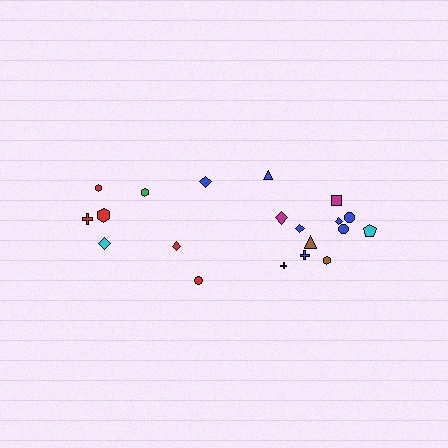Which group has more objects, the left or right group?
The right group.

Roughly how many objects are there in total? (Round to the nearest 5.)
Roughly 20 objects in total.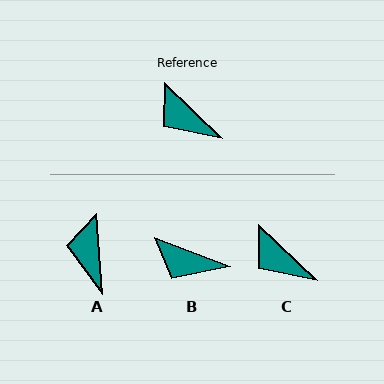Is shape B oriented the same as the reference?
No, it is off by about 22 degrees.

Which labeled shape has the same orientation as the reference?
C.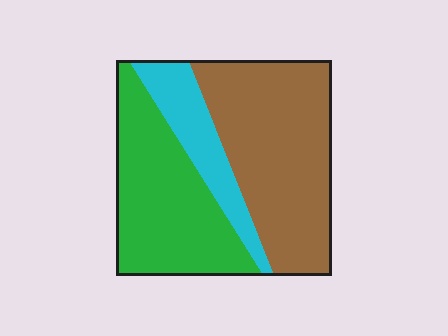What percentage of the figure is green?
Green covers around 35% of the figure.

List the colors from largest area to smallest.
From largest to smallest: brown, green, cyan.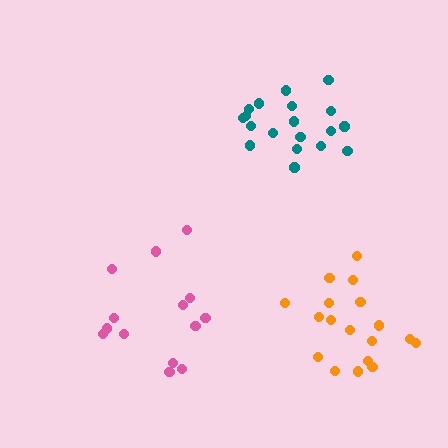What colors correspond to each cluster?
The clusters are colored: pink, teal, orange.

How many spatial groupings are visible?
There are 3 spatial groupings.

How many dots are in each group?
Group 1: 14 dots, Group 2: 19 dots, Group 3: 18 dots (51 total).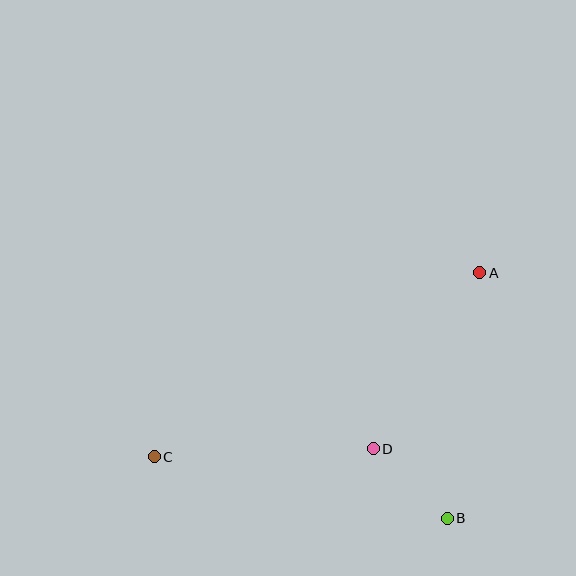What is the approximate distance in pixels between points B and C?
The distance between B and C is approximately 300 pixels.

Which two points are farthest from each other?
Points A and C are farthest from each other.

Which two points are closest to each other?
Points B and D are closest to each other.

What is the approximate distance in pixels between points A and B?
The distance between A and B is approximately 248 pixels.